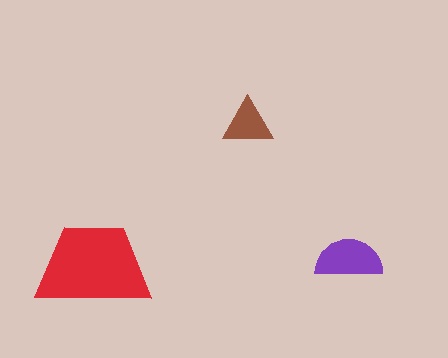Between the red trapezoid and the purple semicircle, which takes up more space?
The red trapezoid.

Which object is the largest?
The red trapezoid.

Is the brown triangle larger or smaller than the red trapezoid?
Smaller.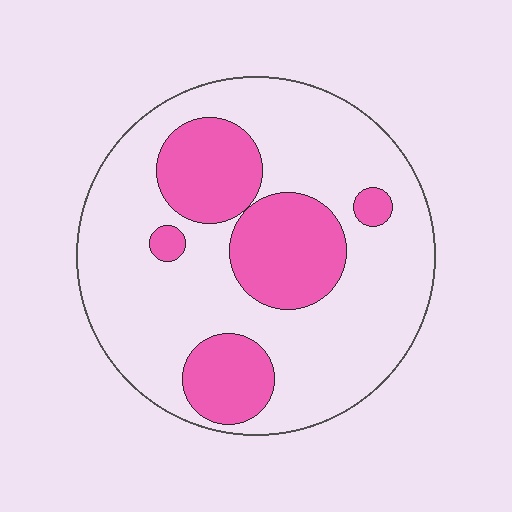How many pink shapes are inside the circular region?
5.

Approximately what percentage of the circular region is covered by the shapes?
Approximately 30%.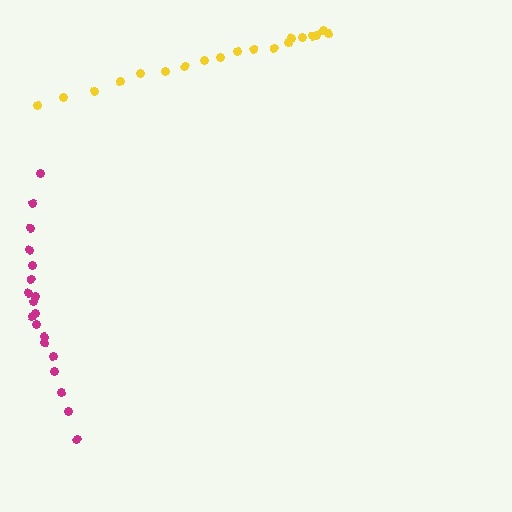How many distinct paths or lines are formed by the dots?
There are 2 distinct paths.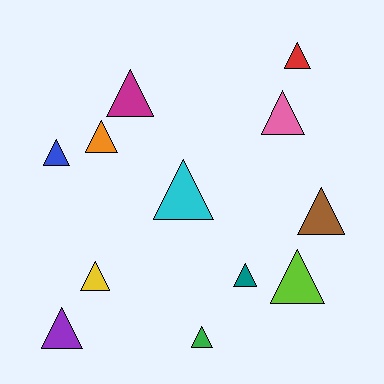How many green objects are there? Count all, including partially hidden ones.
There is 1 green object.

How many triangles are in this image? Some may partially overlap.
There are 12 triangles.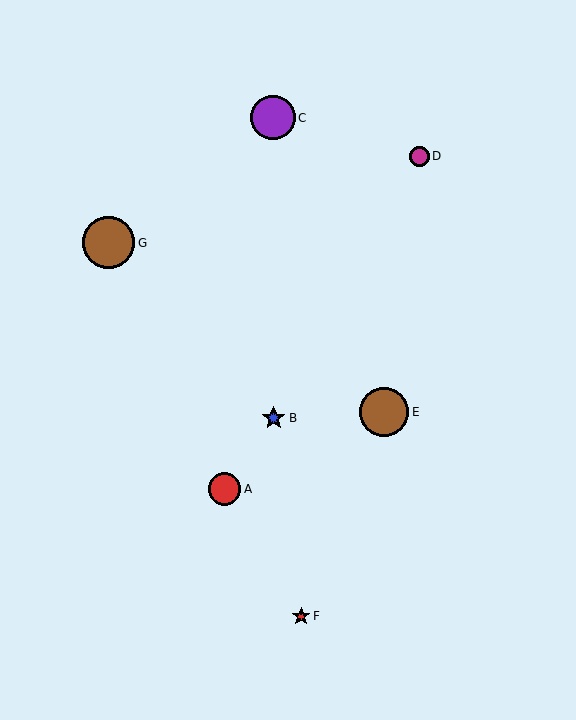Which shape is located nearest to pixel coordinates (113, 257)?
The brown circle (labeled G) at (109, 243) is nearest to that location.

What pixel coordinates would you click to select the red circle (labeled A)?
Click at (224, 489) to select the red circle A.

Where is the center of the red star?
The center of the red star is at (301, 616).